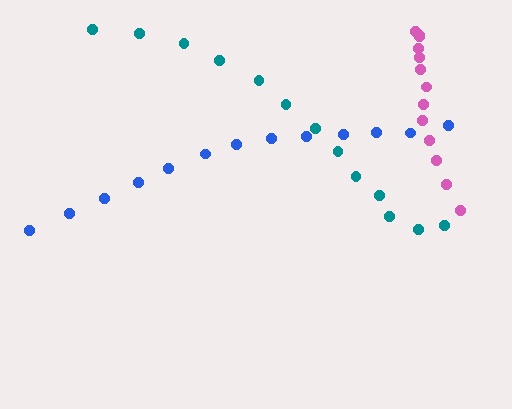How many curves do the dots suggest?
There are 3 distinct paths.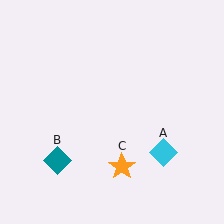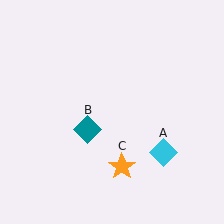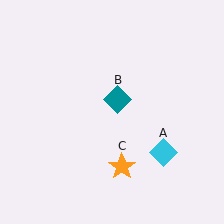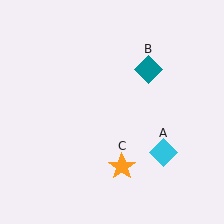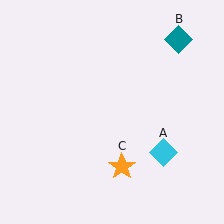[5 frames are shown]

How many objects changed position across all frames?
1 object changed position: teal diamond (object B).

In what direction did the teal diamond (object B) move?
The teal diamond (object B) moved up and to the right.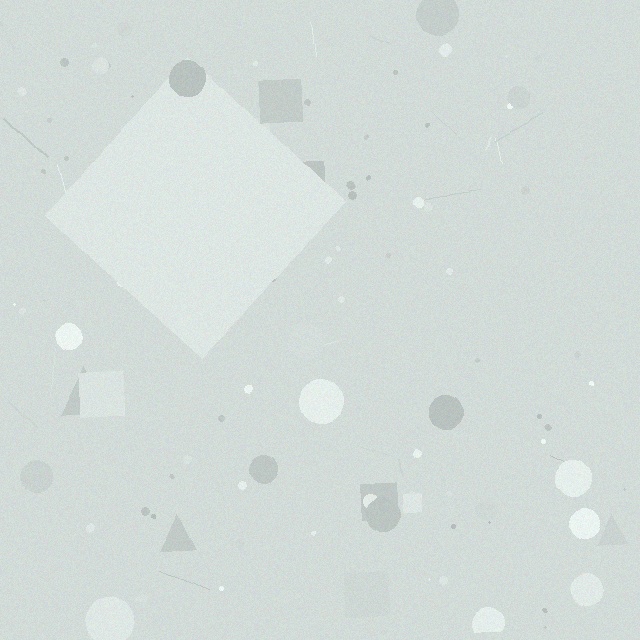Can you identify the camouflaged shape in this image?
The camouflaged shape is a diamond.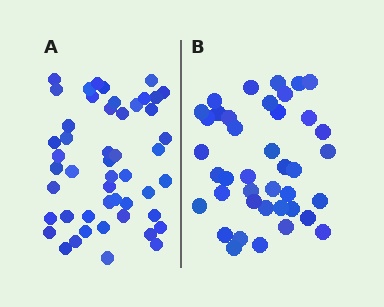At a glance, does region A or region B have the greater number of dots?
Region A (the left region) has more dots.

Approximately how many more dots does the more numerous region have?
Region A has roughly 8 or so more dots than region B.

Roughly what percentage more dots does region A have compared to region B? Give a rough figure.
About 20% more.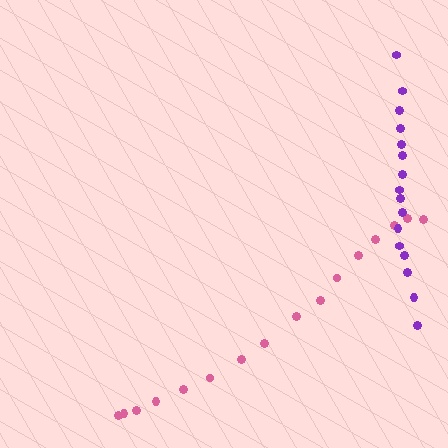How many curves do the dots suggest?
There are 2 distinct paths.